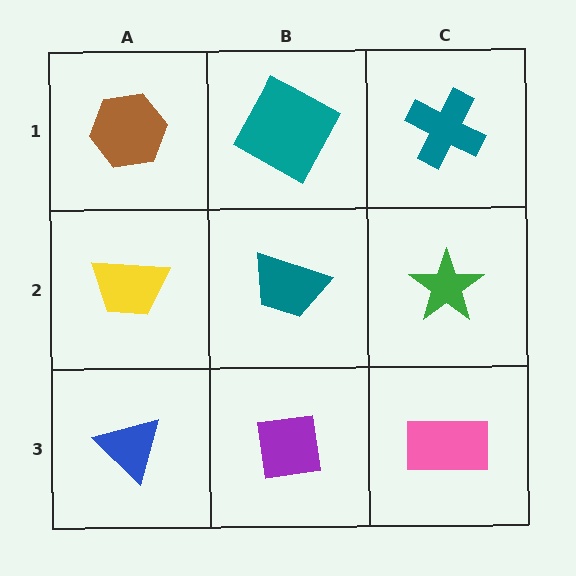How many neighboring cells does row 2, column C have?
3.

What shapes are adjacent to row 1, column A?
A yellow trapezoid (row 2, column A), a teal square (row 1, column B).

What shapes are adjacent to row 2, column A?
A brown hexagon (row 1, column A), a blue triangle (row 3, column A), a teal trapezoid (row 2, column B).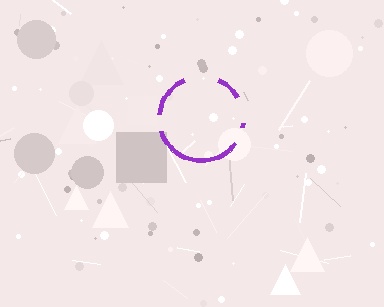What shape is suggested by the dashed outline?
The dashed outline suggests a circle.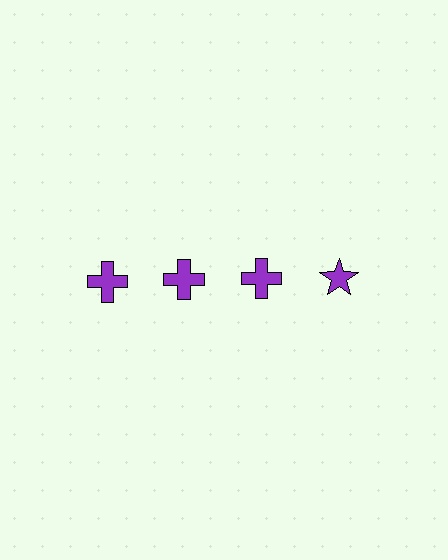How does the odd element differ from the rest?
It has a different shape: star instead of cross.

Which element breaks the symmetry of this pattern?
The purple star in the top row, second from right column breaks the symmetry. All other shapes are purple crosses.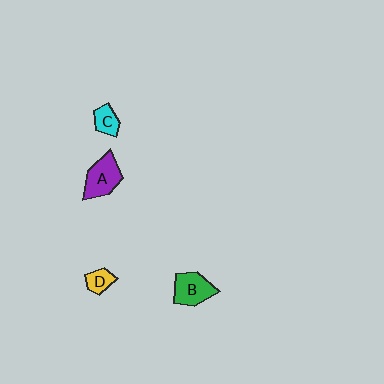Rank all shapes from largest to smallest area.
From largest to smallest: A (purple), B (green), C (cyan), D (yellow).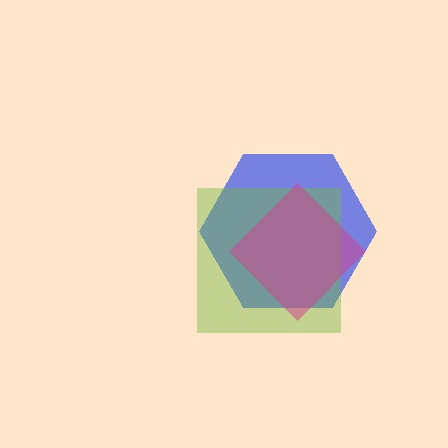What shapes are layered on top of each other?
The layered shapes are: a blue hexagon, a lime square, a magenta diamond.